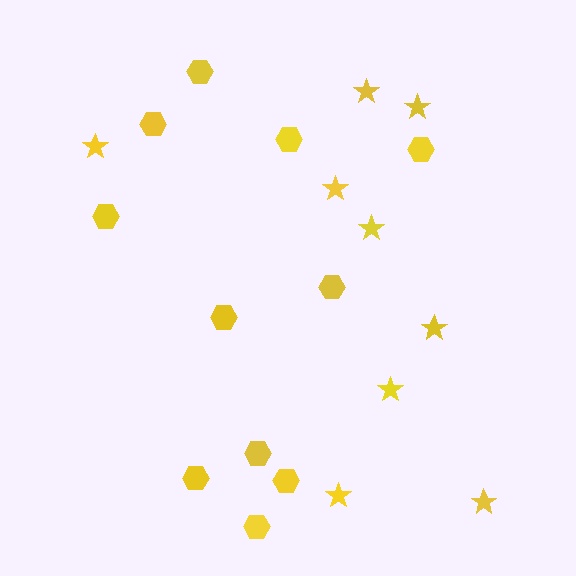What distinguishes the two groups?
There are 2 groups: one group of hexagons (11) and one group of stars (9).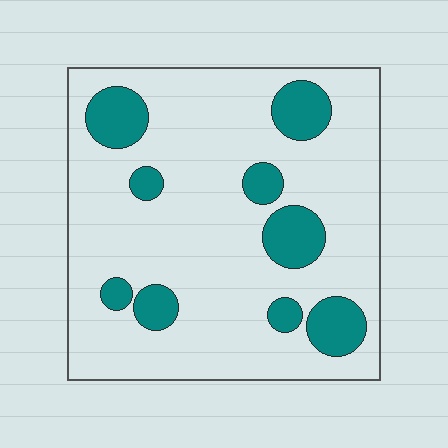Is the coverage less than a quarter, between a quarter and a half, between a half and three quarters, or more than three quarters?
Less than a quarter.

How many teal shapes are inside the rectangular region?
9.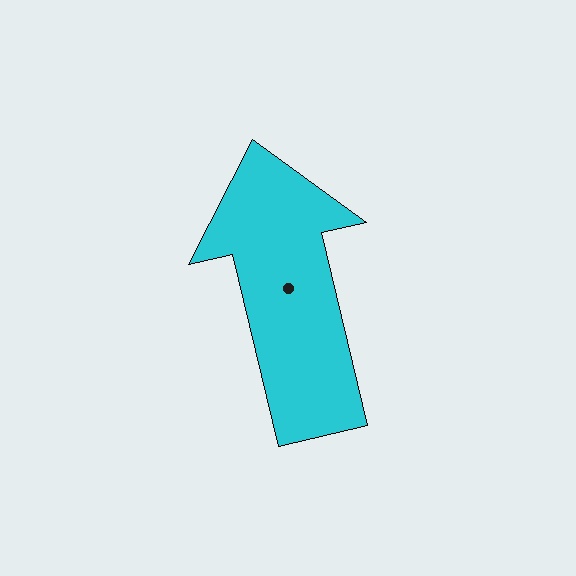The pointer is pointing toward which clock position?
Roughly 12 o'clock.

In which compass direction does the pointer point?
North.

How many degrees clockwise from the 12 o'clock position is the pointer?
Approximately 347 degrees.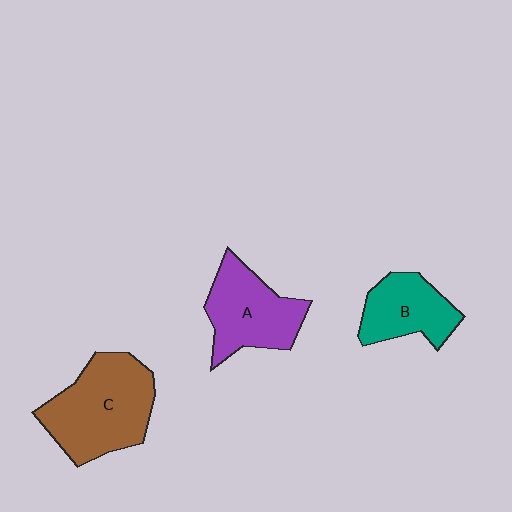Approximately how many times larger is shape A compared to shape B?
Approximately 1.3 times.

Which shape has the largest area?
Shape C (brown).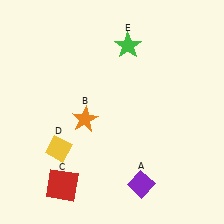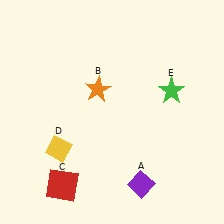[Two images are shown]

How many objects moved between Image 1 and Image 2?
2 objects moved between the two images.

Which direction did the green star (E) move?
The green star (E) moved down.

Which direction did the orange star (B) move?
The orange star (B) moved up.